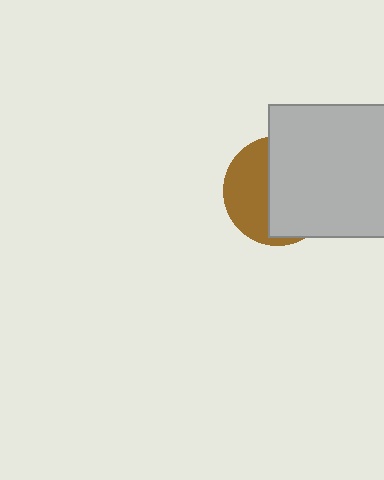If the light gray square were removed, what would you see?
You would see the complete brown circle.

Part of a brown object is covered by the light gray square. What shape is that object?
It is a circle.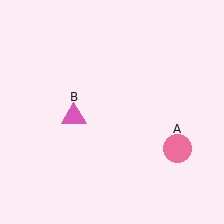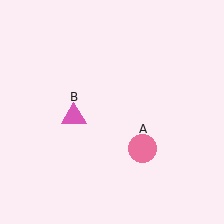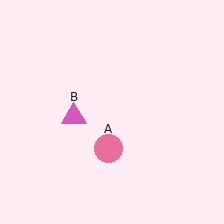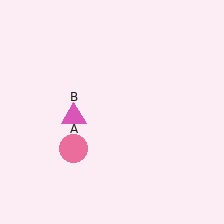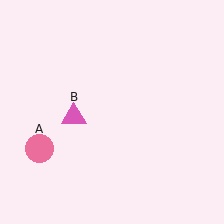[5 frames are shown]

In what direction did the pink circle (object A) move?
The pink circle (object A) moved left.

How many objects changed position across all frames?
1 object changed position: pink circle (object A).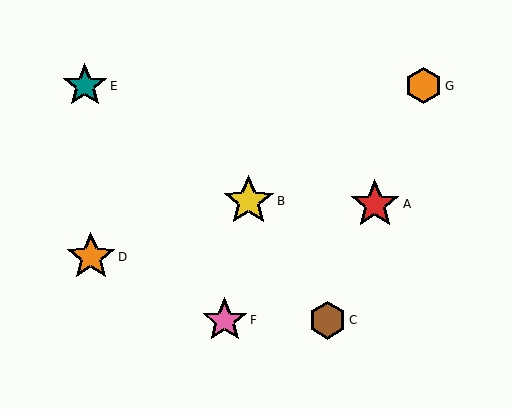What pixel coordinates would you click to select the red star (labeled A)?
Click at (375, 204) to select the red star A.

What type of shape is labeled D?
Shape D is an orange star.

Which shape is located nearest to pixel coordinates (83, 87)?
The teal star (labeled E) at (85, 86) is nearest to that location.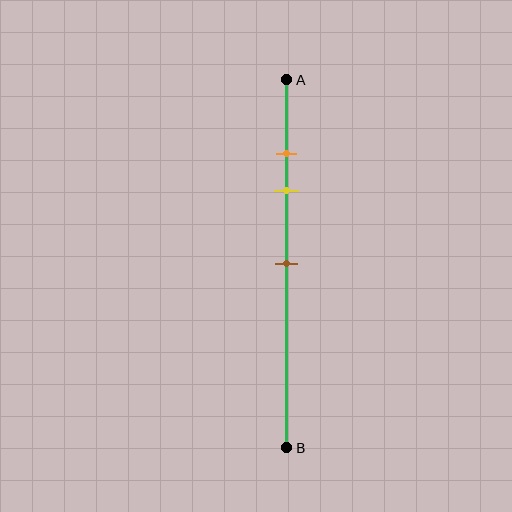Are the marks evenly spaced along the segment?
No, the marks are not evenly spaced.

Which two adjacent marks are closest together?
The orange and yellow marks are the closest adjacent pair.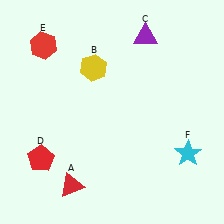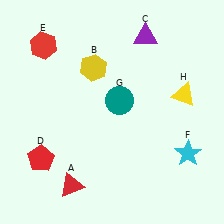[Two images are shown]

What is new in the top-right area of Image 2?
A teal circle (G) was added in the top-right area of Image 2.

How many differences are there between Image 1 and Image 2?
There are 2 differences between the two images.